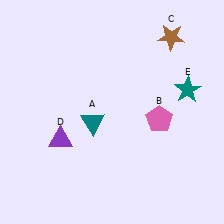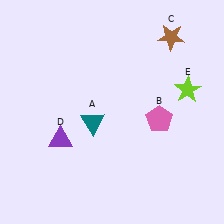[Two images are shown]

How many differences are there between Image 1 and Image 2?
There is 1 difference between the two images.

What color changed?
The star (E) changed from teal in Image 1 to lime in Image 2.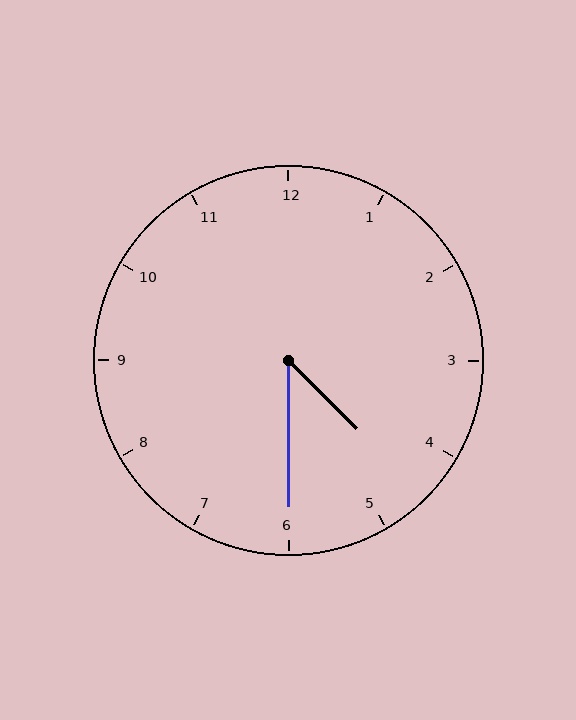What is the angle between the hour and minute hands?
Approximately 45 degrees.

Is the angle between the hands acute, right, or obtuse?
It is acute.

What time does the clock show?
4:30.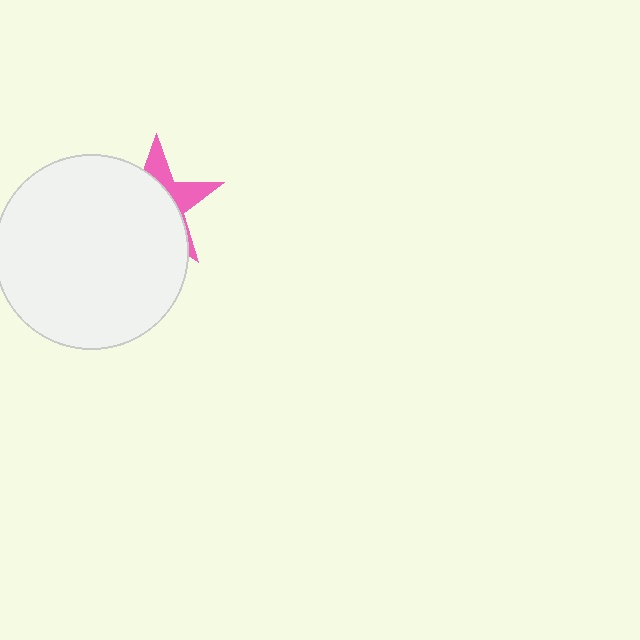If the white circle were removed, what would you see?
You would see the complete pink star.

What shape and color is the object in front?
The object in front is a white circle.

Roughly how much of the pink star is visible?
A small part of it is visible (roughly 32%).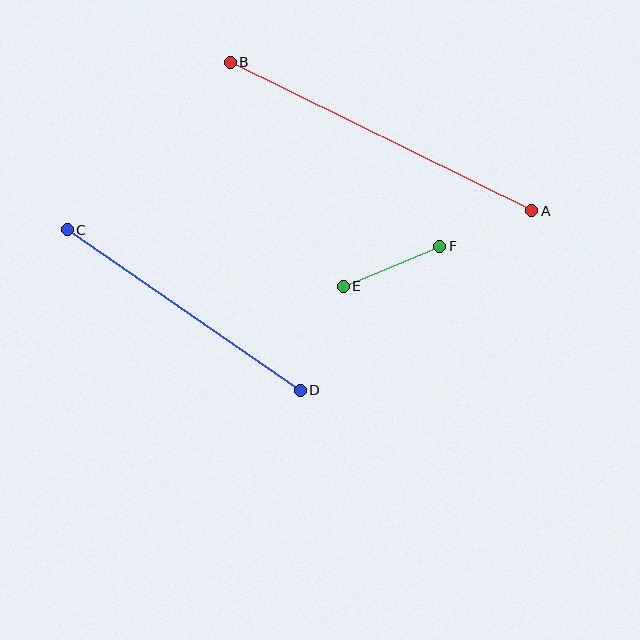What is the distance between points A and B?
The distance is approximately 336 pixels.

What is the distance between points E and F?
The distance is approximately 104 pixels.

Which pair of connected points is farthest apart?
Points A and B are farthest apart.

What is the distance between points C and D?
The distance is approximately 283 pixels.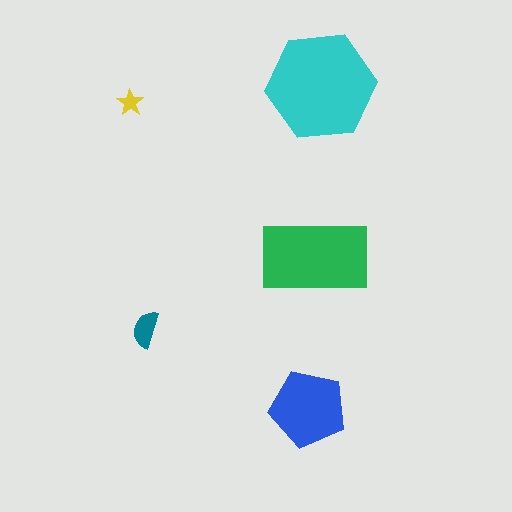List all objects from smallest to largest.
The yellow star, the teal semicircle, the blue pentagon, the green rectangle, the cyan hexagon.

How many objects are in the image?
There are 5 objects in the image.